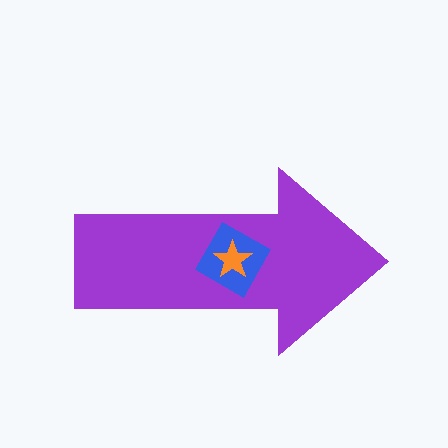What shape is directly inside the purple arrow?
The blue square.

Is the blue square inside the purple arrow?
Yes.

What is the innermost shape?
The orange star.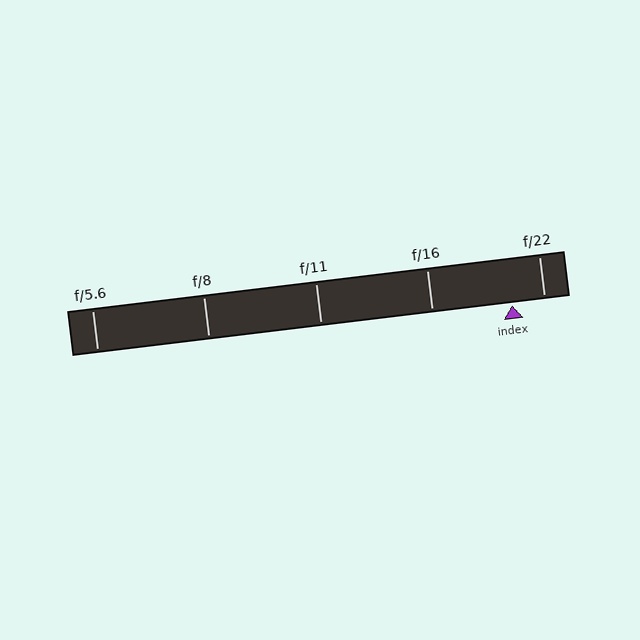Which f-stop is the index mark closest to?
The index mark is closest to f/22.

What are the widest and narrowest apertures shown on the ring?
The widest aperture shown is f/5.6 and the narrowest is f/22.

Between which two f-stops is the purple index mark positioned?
The index mark is between f/16 and f/22.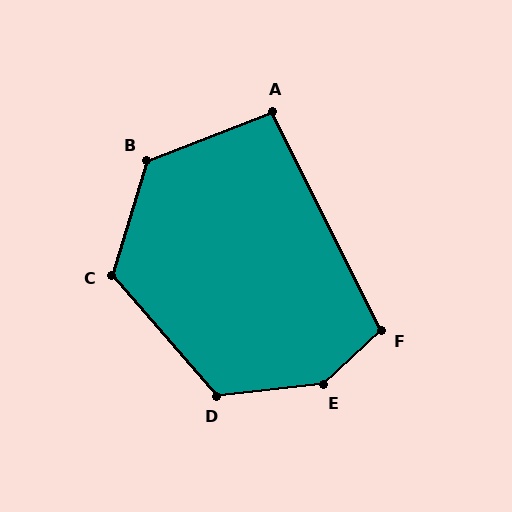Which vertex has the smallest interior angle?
A, at approximately 95 degrees.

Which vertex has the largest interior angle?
E, at approximately 143 degrees.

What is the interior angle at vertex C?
Approximately 122 degrees (obtuse).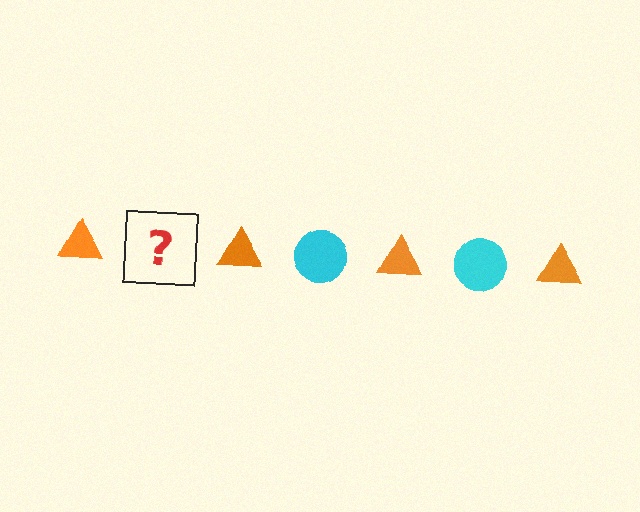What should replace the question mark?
The question mark should be replaced with a cyan circle.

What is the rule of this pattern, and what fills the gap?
The rule is that the pattern alternates between orange triangle and cyan circle. The gap should be filled with a cyan circle.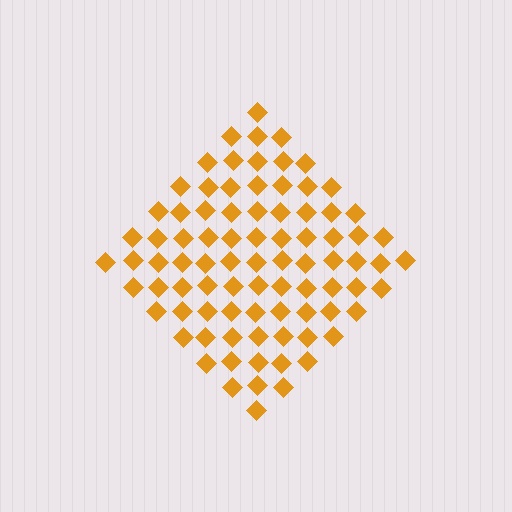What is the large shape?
The large shape is a diamond.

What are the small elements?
The small elements are diamonds.